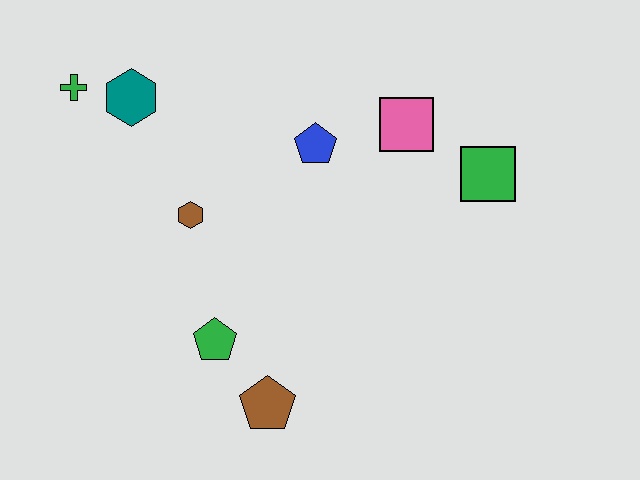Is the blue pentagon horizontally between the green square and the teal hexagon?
Yes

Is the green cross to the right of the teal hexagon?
No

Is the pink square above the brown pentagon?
Yes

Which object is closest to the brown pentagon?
The green pentagon is closest to the brown pentagon.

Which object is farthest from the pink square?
The green cross is farthest from the pink square.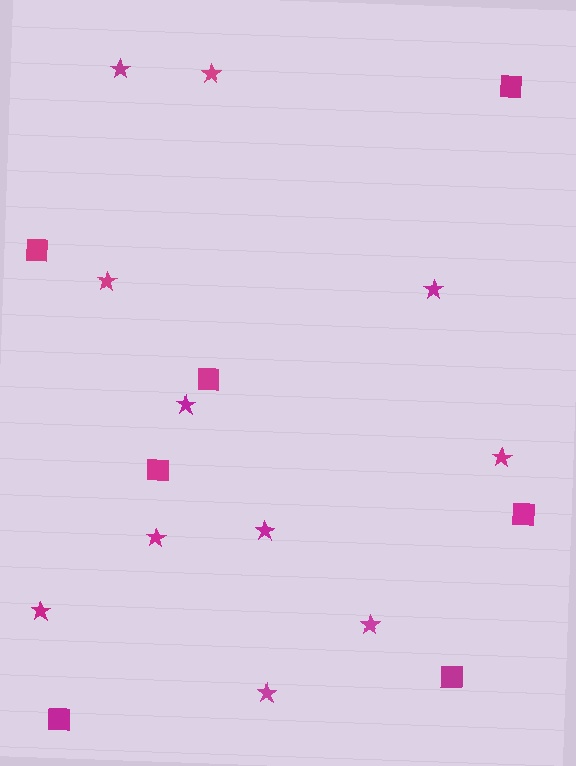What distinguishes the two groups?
There are 2 groups: one group of squares (7) and one group of stars (11).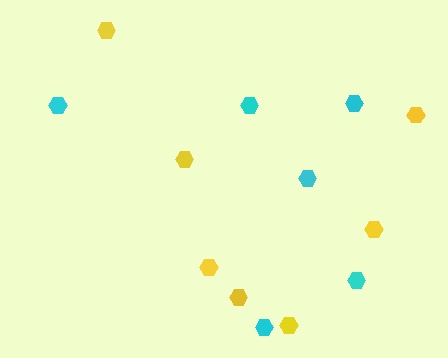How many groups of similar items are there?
There are 2 groups: one group of yellow hexagons (7) and one group of cyan hexagons (6).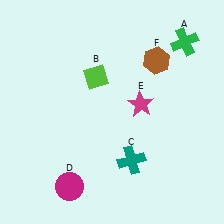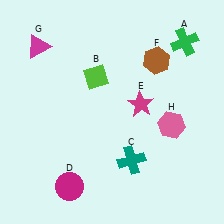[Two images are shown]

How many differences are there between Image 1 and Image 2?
There are 2 differences between the two images.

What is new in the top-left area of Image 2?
A magenta triangle (G) was added in the top-left area of Image 2.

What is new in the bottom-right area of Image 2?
A pink hexagon (H) was added in the bottom-right area of Image 2.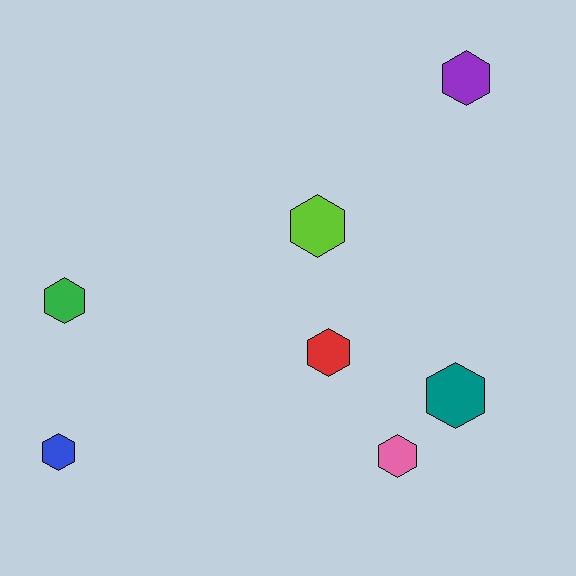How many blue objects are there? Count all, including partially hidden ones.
There is 1 blue object.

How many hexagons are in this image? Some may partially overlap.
There are 7 hexagons.